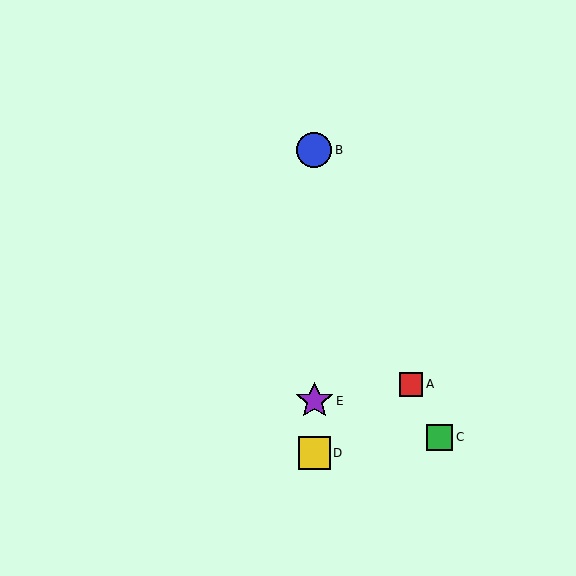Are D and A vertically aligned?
No, D is at x≈314 and A is at x≈411.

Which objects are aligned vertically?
Objects B, D, E are aligned vertically.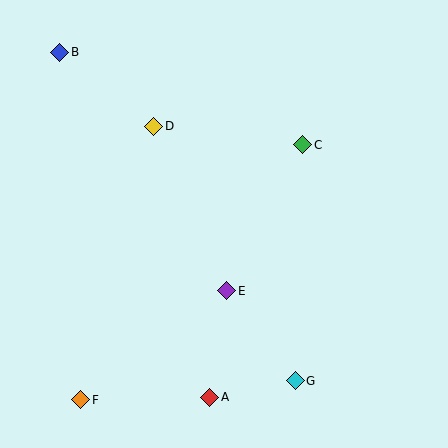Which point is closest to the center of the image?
Point E at (227, 291) is closest to the center.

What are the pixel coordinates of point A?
Point A is at (210, 397).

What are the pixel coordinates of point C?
Point C is at (303, 145).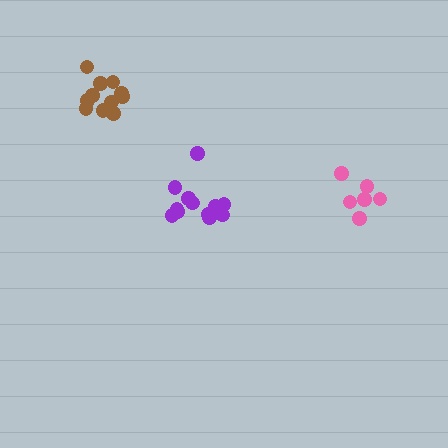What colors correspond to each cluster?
The clusters are colored: purple, brown, pink.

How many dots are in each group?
Group 1: 12 dots, Group 2: 11 dots, Group 3: 6 dots (29 total).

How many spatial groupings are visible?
There are 3 spatial groupings.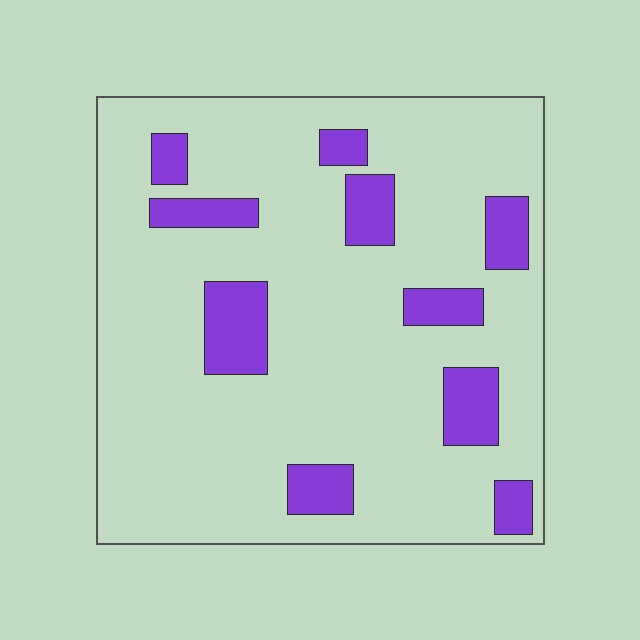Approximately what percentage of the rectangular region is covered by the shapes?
Approximately 15%.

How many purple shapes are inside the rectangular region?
10.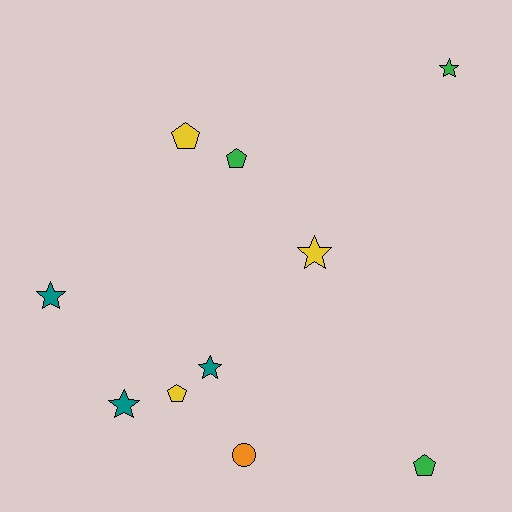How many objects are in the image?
There are 10 objects.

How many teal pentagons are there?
There are no teal pentagons.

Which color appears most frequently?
Yellow, with 3 objects.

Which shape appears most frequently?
Star, with 5 objects.